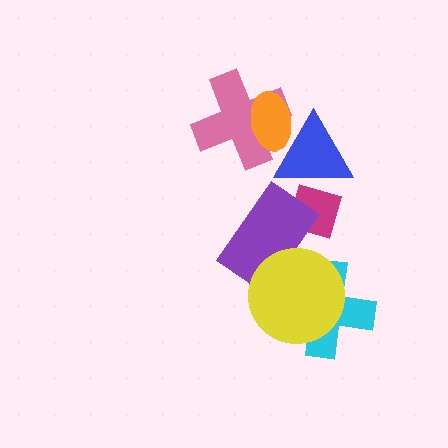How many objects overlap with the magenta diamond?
2 objects overlap with the magenta diamond.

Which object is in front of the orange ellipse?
The blue triangle is in front of the orange ellipse.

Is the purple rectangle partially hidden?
Yes, it is partially covered by another shape.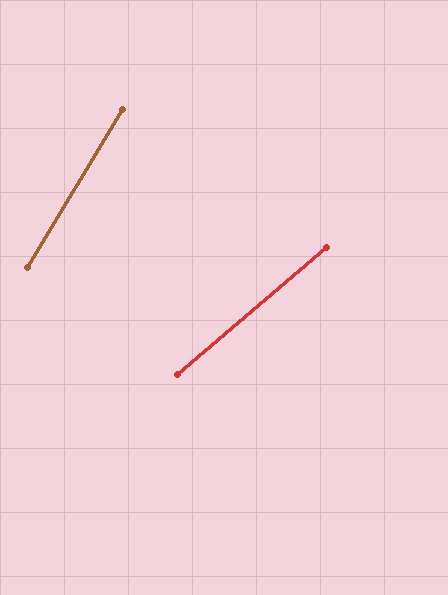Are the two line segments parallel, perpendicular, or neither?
Neither parallel nor perpendicular — they differ by about 18°.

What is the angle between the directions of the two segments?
Approximately 18 degrees.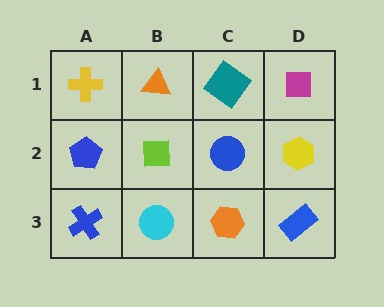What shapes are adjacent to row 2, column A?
A yellow cross (row 1, column A), a blue cross (row 3, column A), a lime square (row 2, column B).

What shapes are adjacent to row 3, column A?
A blue pentagon (row 2, column A), a cyan circle (row 3, column B).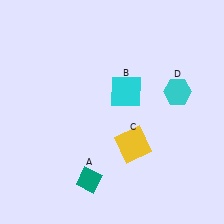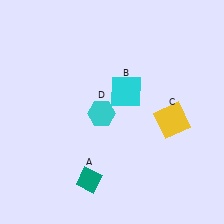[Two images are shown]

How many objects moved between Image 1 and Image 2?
2 objects moved between the two images.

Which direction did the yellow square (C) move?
The yellow square (C) moved right.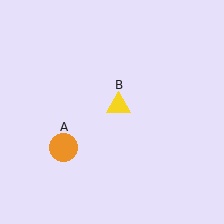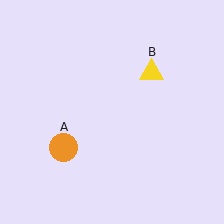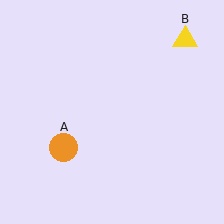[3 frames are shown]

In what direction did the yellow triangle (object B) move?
The yellow triangle (object B) moved up and to the right.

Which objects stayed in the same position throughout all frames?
Orange circle (object A) remained stationary.